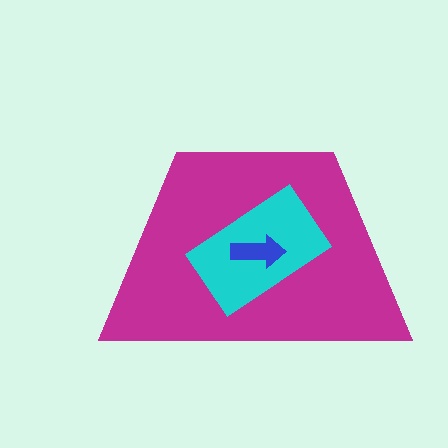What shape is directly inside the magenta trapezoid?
The cyan rectangle.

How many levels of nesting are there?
3.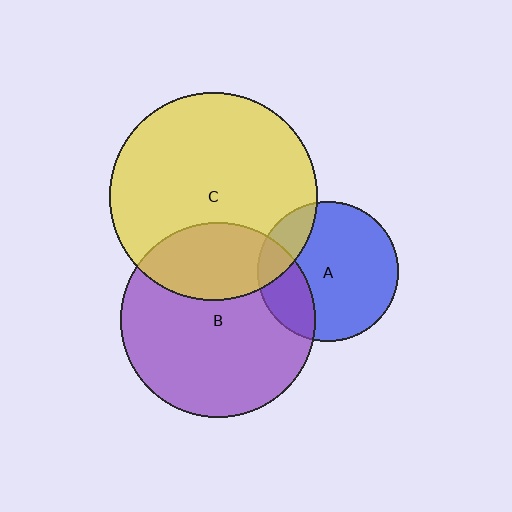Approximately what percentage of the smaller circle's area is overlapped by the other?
Approximately 15%.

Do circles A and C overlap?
Yes.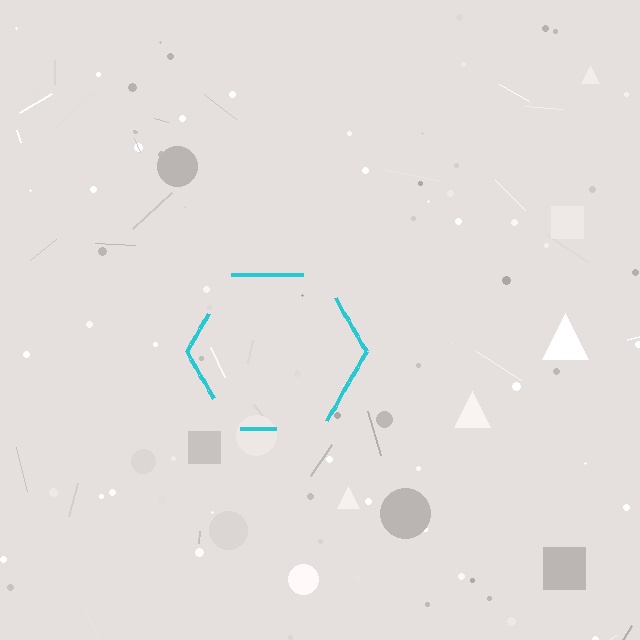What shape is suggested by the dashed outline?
The dashed outline suggests a hexagon.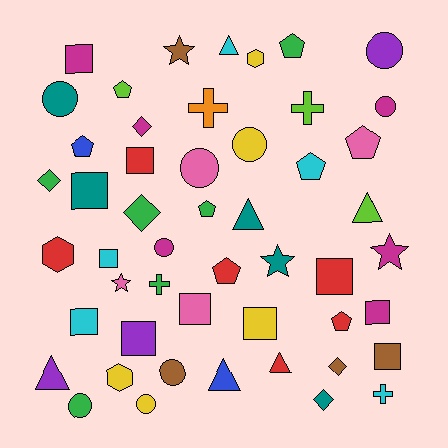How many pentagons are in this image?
There are 8 pentagons.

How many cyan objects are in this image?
There are 5 cyan objects.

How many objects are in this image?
There are 50 objects.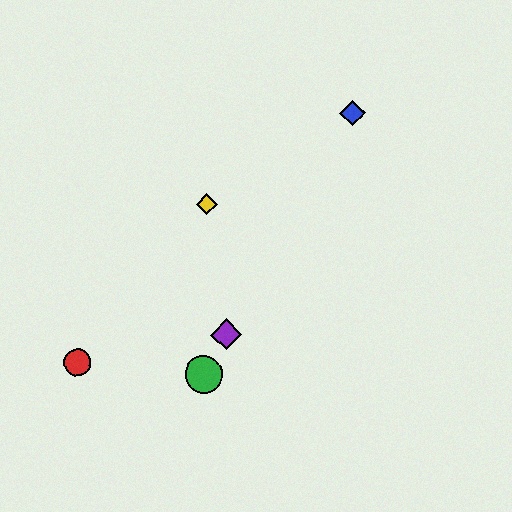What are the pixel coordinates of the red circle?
The red circle is at (78, 362).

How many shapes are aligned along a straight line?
3 shapes (the blue diamond, the green circle, the purple diamond) are aligned along a straight line.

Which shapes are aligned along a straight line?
The blue diamond, the green circle, the purple diamond are aligned along a straight line.